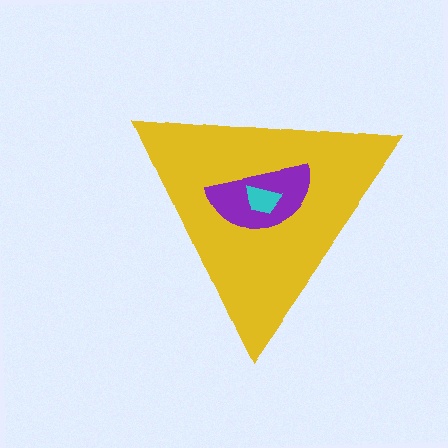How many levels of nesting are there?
3.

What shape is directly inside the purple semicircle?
The cyan trapezoid.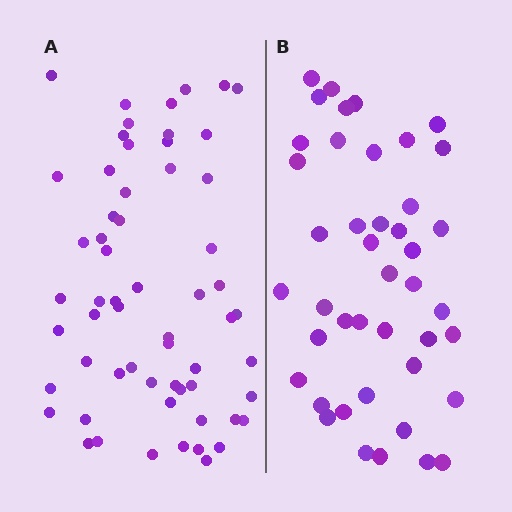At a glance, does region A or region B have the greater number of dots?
Region A (the left region) has more dots.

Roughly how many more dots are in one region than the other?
Region A has approximately 15 more dots than region B.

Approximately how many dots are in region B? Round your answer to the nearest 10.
About 40 dots. (The exact count is 43, which rounds to 40.)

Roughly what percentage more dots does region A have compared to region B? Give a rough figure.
About 40% more.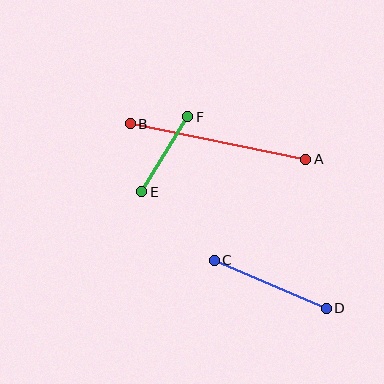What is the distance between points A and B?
The distance is approximately 179 pixels.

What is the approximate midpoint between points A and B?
The midpoint is at approximately (218, 141) pixels.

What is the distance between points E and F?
The distance is approximately 88 pixels.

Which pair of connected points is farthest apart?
Points A and B are farthest apart.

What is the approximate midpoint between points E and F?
The midpoint is at approximately (165, 154) pixels.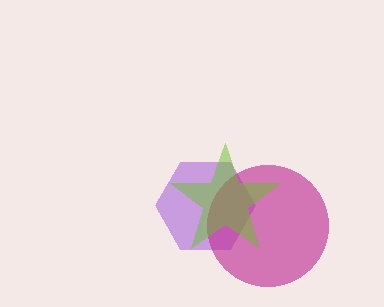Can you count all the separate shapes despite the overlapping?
Yes, there are 3 separate shapes.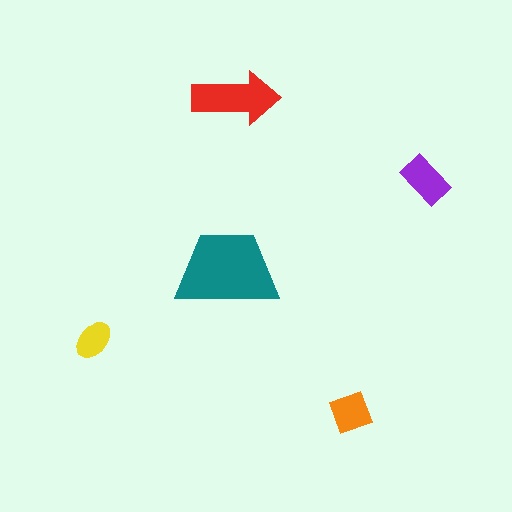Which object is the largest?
The teal trapezoid.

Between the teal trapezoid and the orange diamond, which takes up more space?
The teal trapezoid.